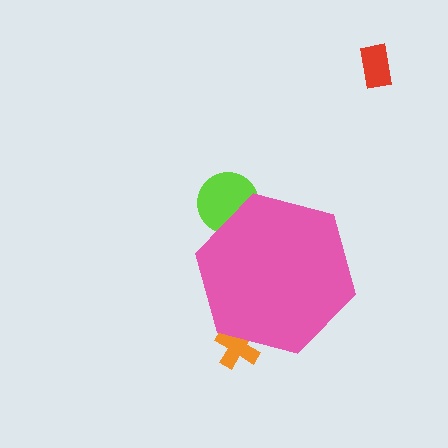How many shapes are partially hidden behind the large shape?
2 shapes are partially hidden.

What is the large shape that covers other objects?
A pink hexagon.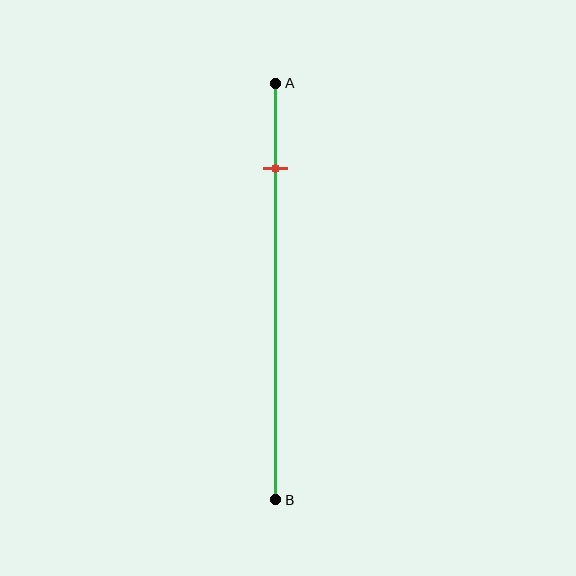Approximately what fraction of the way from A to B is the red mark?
The red mark is approximately 20% of the way from A to B.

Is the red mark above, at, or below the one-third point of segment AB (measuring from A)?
The red mark is above the one-third point of segment AB.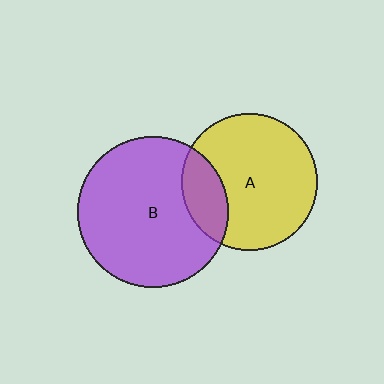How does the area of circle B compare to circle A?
Approximately 1.2 times.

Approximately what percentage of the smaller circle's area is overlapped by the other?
Approximately 20%.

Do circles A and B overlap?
Yes.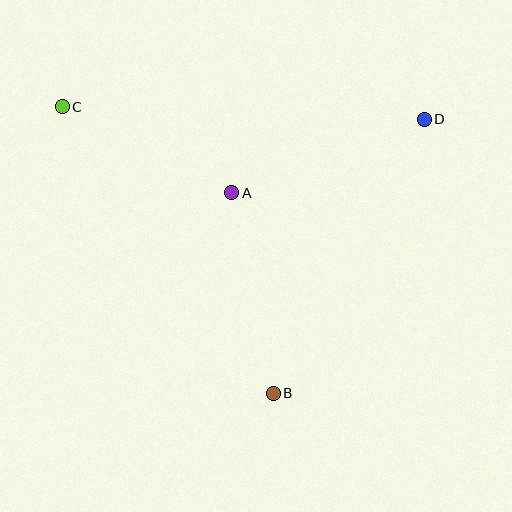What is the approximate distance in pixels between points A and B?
The distance between A and B is approximately 205 pixels.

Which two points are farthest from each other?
Points C and D are farthest from each other.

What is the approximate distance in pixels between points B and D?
The distance between B and D is approximately 313 pixels.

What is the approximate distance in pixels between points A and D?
The distance between A and D is approximately 206 pixels.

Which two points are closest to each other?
Points A and C are closest to each other.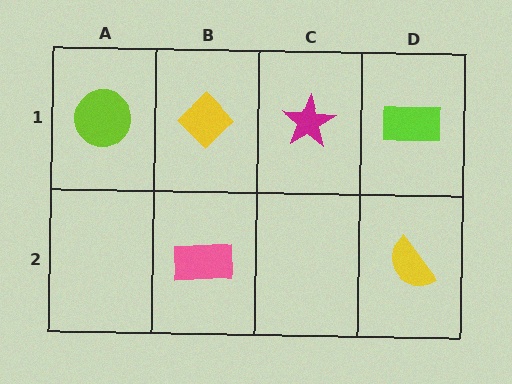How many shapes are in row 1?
4 shapes.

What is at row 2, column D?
A yellow semicircle.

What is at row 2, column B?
A pink rectangle.